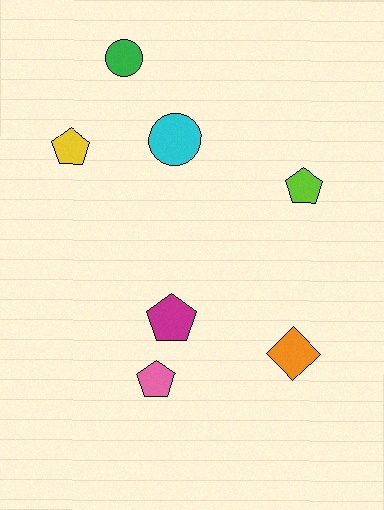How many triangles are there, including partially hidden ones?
There are no triangles.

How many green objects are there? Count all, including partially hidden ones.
There is 1 green object.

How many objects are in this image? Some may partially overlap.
There are 7 objects.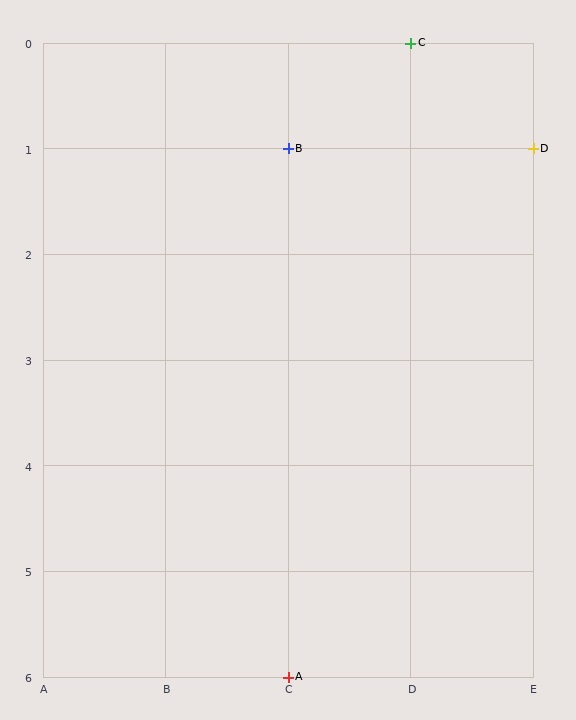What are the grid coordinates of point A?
Point A is at grid coordinates (C, 6).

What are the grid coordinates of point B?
Point B is at grid coordinates (C, 1).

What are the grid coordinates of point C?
Point C is at grid coordinates (D, 0).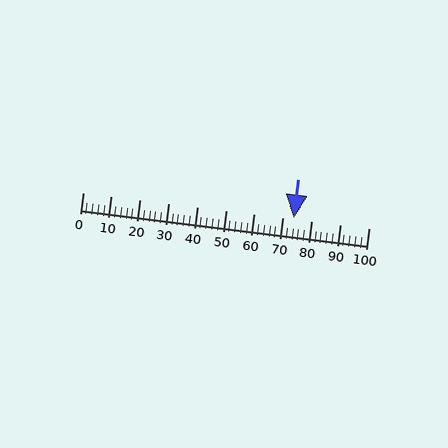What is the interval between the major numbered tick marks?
The major tick marks are spaced 10 units apart.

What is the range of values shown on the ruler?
The ruler shows values from 0 to 100.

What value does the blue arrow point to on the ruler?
The blue arrow points to approximately 74.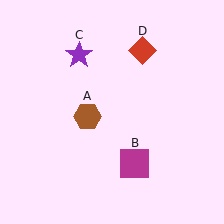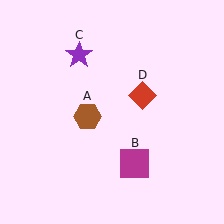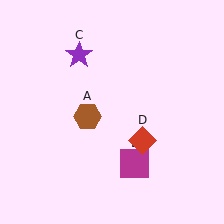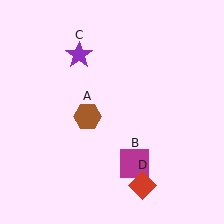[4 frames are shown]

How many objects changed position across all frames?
1 object changed position: red diamond (object D).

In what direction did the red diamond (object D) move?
The red diamond (object D) moved down.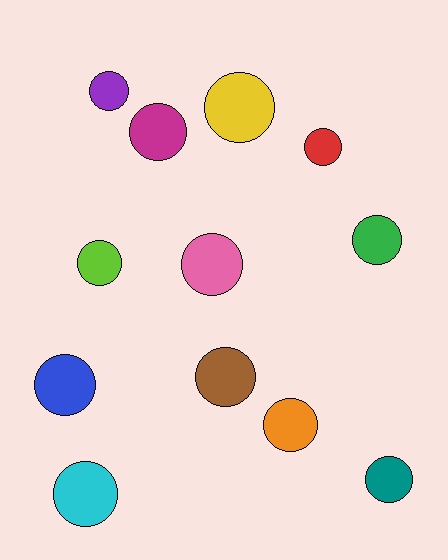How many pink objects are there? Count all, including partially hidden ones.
There is 1 pink object.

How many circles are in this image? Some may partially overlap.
There are 12 circles.